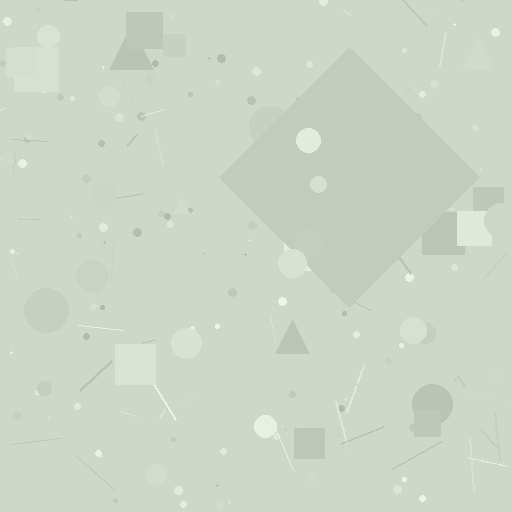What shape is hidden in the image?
A diamond is hidden in the image.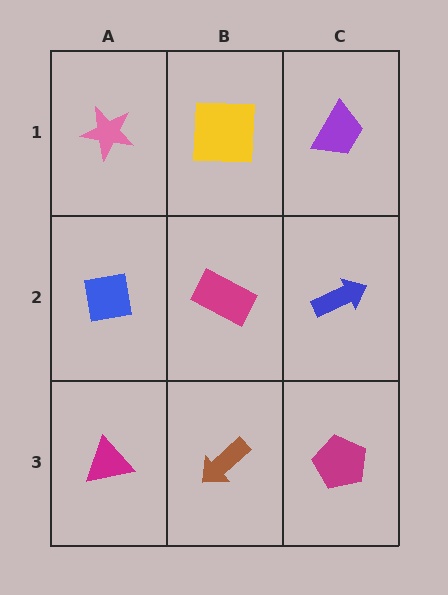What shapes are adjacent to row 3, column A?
A blue square (row 2, column A), a brown arrow (row 3, column B).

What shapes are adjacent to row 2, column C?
A purple trapezoid (row 1, column C), a magenta pentagon (row 3, column C), a magenta rectangle (row 2, column B).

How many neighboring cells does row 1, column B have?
3.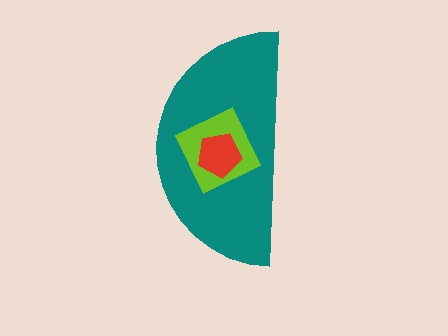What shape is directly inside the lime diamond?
The red pentagon.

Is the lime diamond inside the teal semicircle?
Yes.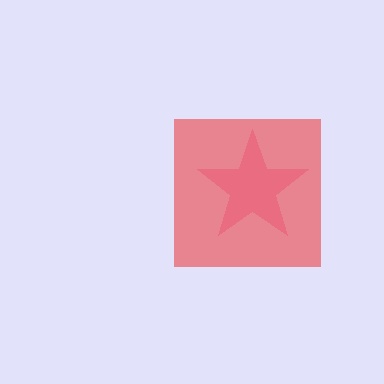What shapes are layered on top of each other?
The layered shapes are: a pink star, a red square.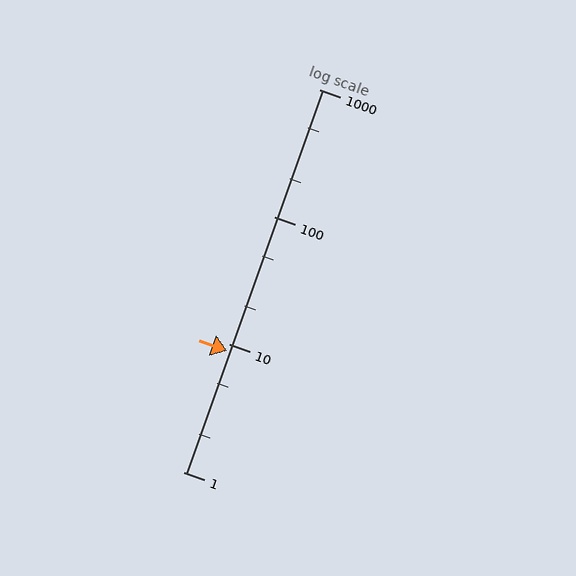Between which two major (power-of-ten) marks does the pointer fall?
The pointer is between 1 and 10.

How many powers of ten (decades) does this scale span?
The scale spans 3 decades, from 1 to 1000.